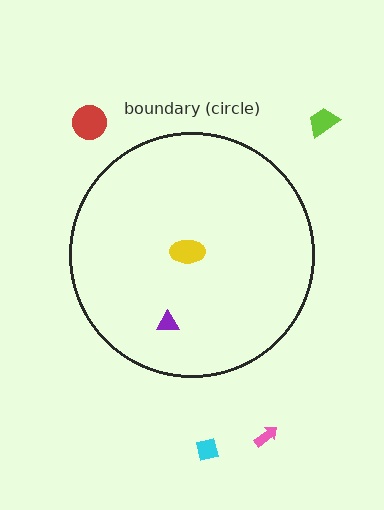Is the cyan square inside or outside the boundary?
Outside.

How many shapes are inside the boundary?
2 inside, 4 outside.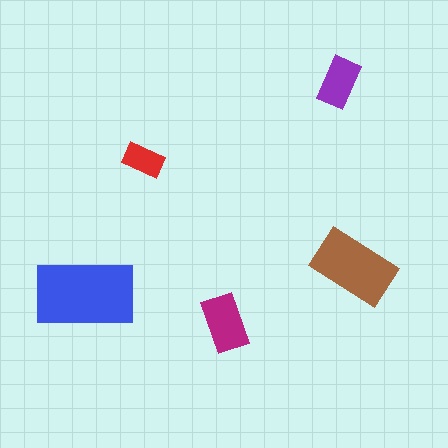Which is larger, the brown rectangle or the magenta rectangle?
The brown one.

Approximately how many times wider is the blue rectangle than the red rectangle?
About 2.5 times wider.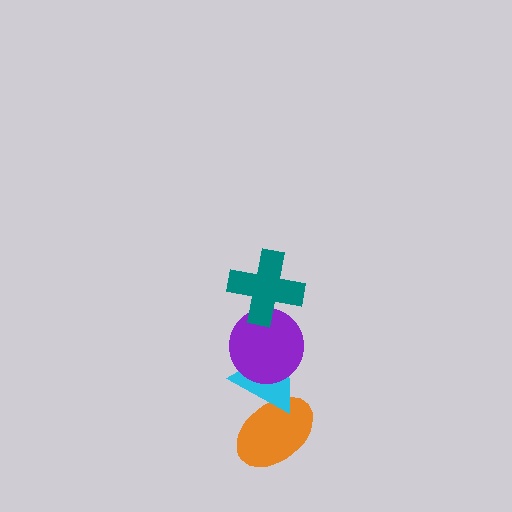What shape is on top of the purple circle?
The teal cross is on top of the purple circle.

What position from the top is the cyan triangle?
The cyan triangle is 3rd from the top.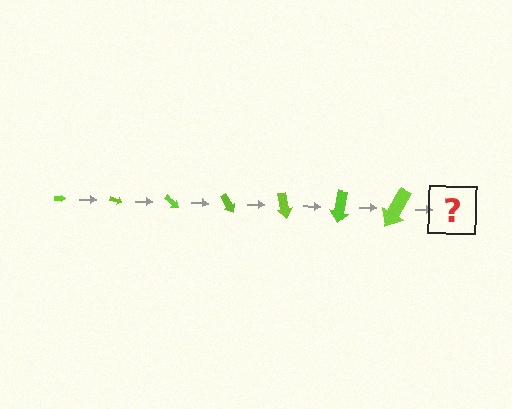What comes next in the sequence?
The next element should be an arrow, larger than the previous one and rotated 140 degrees from the start.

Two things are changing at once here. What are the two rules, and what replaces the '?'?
The two rules are that the arrow grows larger each step and it rotates 20 degrees each step. The '?' should be an arrow, larger than the previous one and rotated 140 degrees from the start.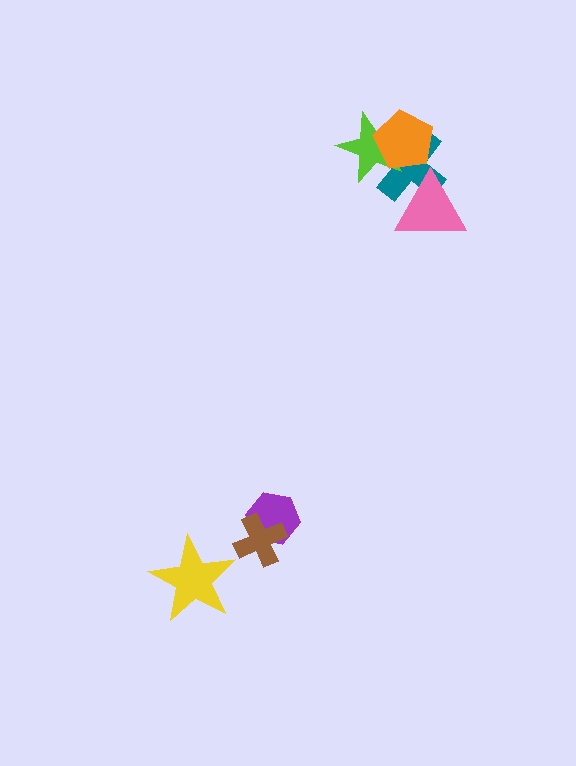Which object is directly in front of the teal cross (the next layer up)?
The lime star is directly in front of the teal cross.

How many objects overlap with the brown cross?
1 object overlaps with the brown cross.